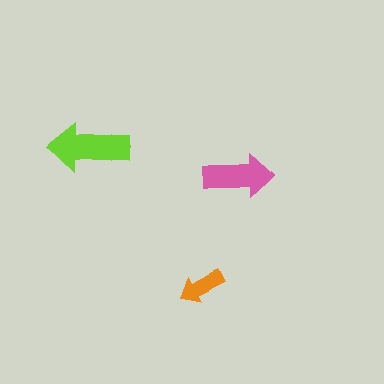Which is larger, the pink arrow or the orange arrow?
The pink one.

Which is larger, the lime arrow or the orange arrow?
The lime one.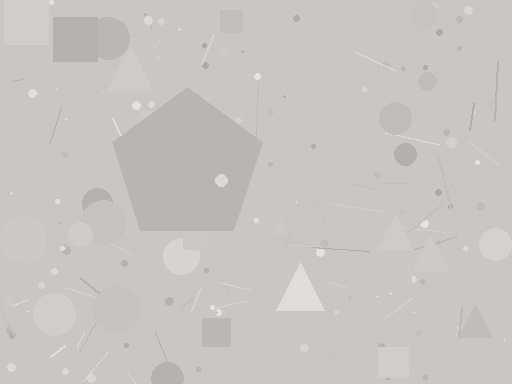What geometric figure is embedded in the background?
A pentagon is embedded in the background.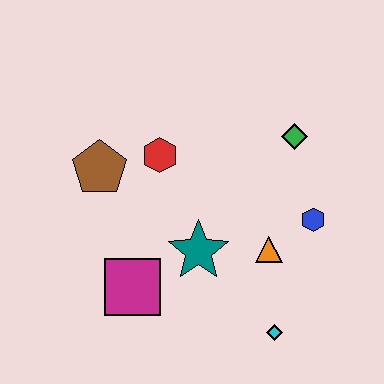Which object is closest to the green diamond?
The blue hexagon is closest to the green diamond.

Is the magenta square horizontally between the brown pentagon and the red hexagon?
Yes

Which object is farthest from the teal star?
The green diamond is farthest from the teal star.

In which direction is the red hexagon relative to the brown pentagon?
The red hexagon is to the right of the brown pentagon.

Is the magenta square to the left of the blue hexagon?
Yes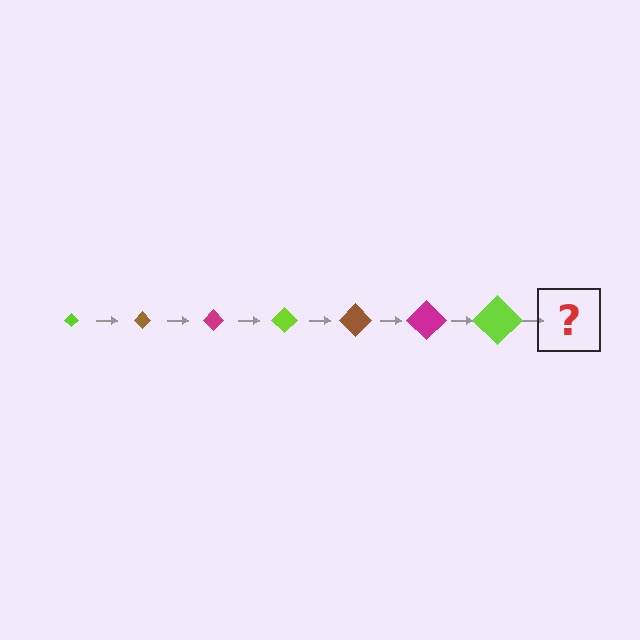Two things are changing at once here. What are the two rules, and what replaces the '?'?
The two rules are that the diamond grows larger each step and the color cycles through lime, brown, and magenta. The '?' should be a brown diamond, larger than the previous one.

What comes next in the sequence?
The next element should be a brown diamond, larger than the previous one.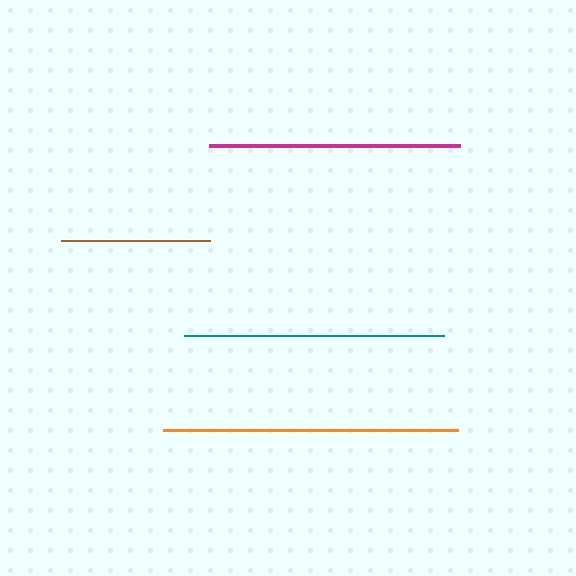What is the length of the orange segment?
The orange segment is approximately 295 pixels long.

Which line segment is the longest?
The orange line is the longest at approximately 295 pixels.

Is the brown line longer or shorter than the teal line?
The teal line is longer than the brown line.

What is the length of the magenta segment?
The magenta segment is approximately 251 pixels long.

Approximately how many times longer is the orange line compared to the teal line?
The orange line is approximately 1.1 times the length of the teal line.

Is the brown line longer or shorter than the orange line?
The orange line is longer than the brown line.